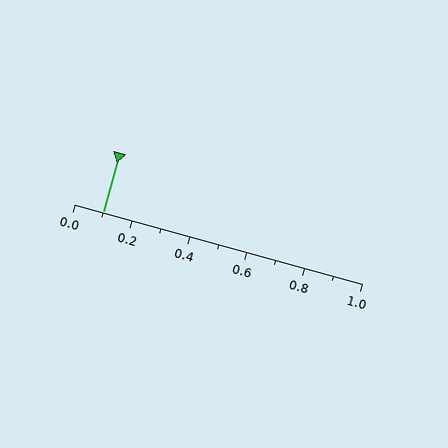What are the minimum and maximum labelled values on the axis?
The axis runs from 0.0 to 1.0.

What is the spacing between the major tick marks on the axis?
The major ticks are spaced 0.2 apart.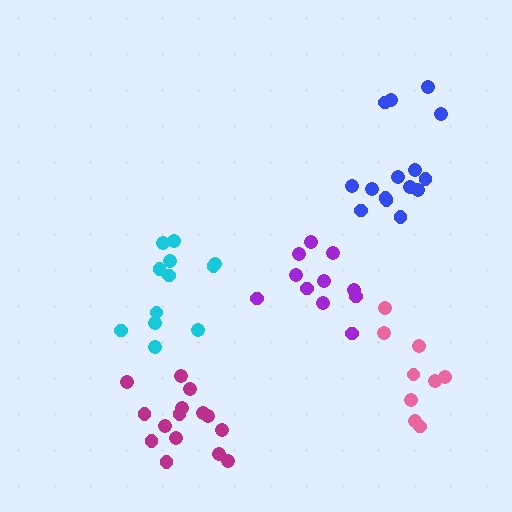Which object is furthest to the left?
The cyan cluster is leftmost.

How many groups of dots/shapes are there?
There are 5 groups.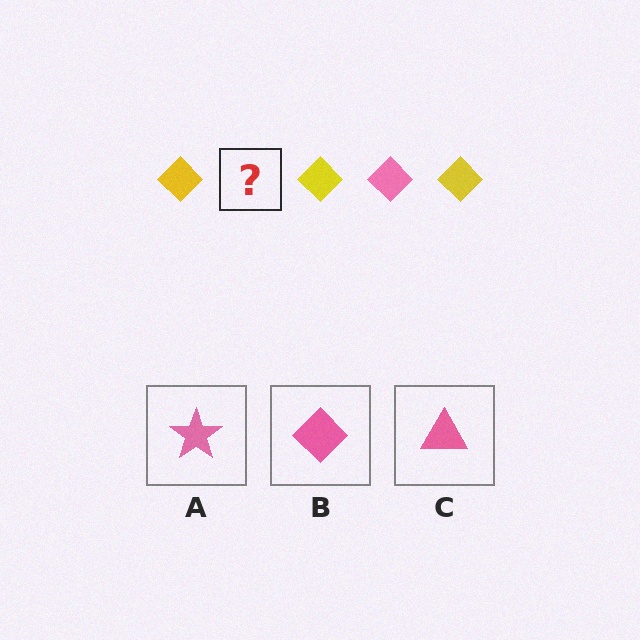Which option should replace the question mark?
Option B.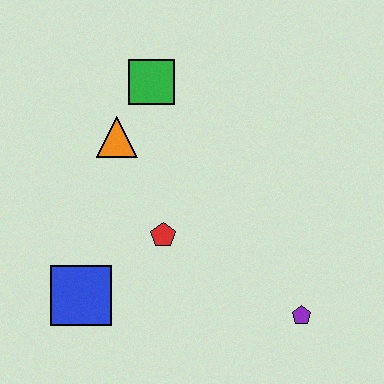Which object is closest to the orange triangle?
The green square is closest to the orange triangle.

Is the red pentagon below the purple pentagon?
No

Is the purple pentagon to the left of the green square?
No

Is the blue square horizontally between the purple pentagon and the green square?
No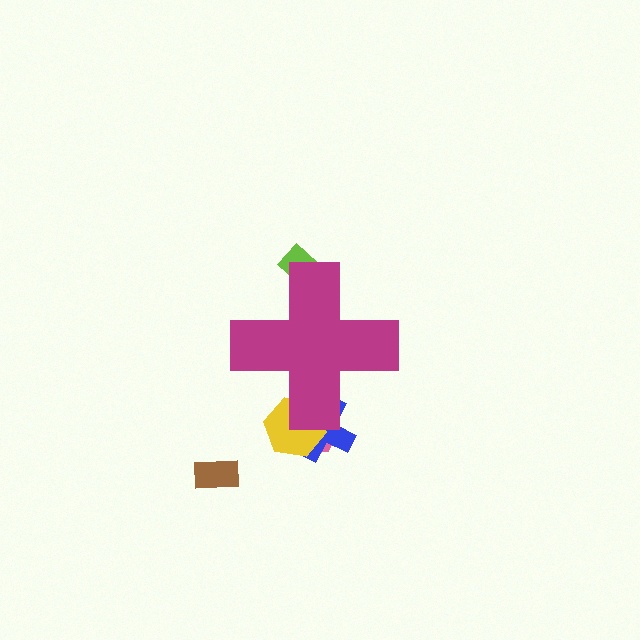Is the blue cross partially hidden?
Yes, the blue cross is partially hidden behind the magenta cross.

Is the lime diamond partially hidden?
Yes, the lime diamond is partially hidden behind the magenta cross.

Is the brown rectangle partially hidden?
No, the brown rectangle is fully visible.